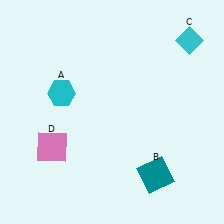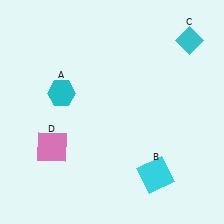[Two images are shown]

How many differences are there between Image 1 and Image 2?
There is 1 difference between the two images.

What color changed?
The square (B) changed from teal in Image 1 to cyan in Image 2.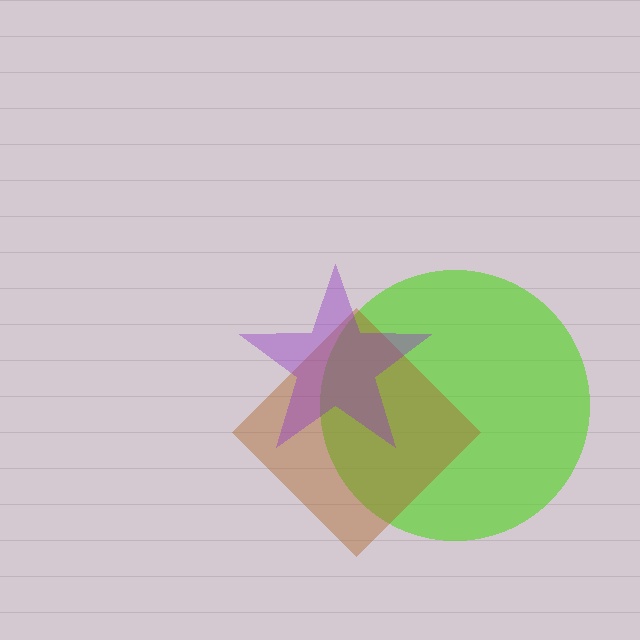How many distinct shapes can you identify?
There are 3 distinct shapes: a lime circle, a brown diamond, a purple star.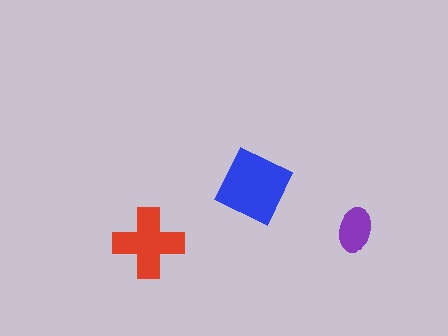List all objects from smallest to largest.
The purple ellipse, the red cross, the blue square.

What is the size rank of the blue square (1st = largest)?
1st.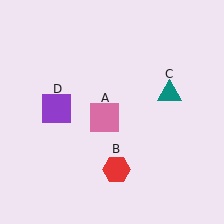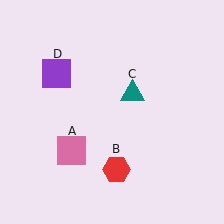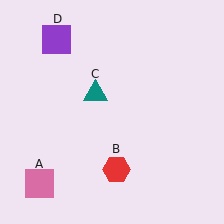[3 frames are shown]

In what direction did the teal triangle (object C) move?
The teal triangle (object C) moved left.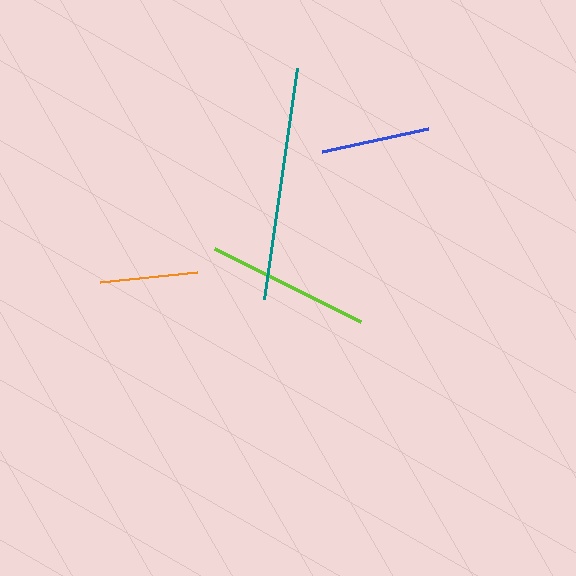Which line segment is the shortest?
The orange line is the shortest at approximately 98 pixels.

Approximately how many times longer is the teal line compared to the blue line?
The teal line is approximately 2.1 times the length of the blue line.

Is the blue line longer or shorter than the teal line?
The teal line is longer than the blue line.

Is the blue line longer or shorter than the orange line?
The blue line is longer than the orange line.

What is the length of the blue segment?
The blue segment is approximately 109 pixels long.